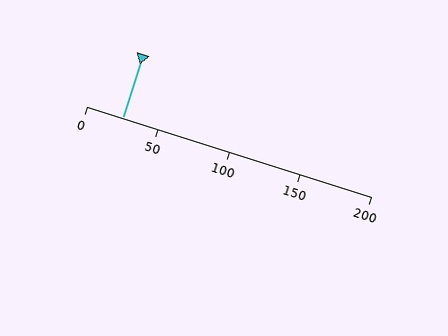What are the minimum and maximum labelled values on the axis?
The axis runs from 0 to 200.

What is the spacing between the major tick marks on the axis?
The major ticks are spaced 50 apart.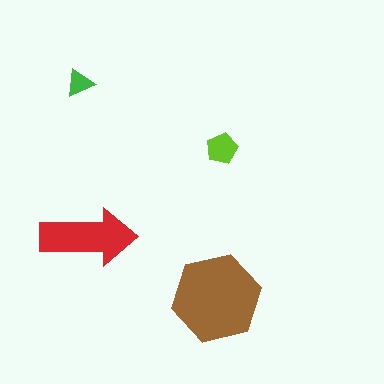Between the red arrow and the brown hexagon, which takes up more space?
The brown hexagon.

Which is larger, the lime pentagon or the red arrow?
The red arrow.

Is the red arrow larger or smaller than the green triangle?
Larger.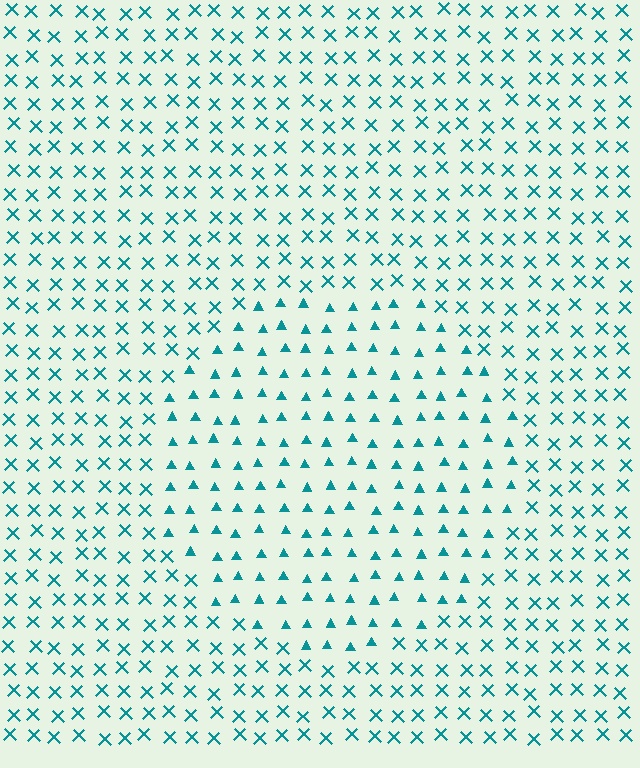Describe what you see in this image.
The image is filled with small teal elements arranged in a uniform grid. A circle-shaped region contains triangles, while the surrounding area contains X marks. The boundary is defined purely by the change in element shape.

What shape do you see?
I see a circle.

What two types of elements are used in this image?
The image uses triangles inside the circle region and X marks outside it.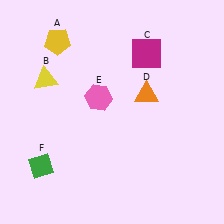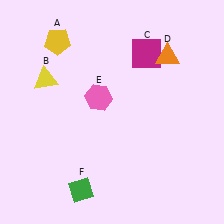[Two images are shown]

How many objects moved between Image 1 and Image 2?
2 objects moved between the two images.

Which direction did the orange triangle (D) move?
The orange triangle (D) moved up.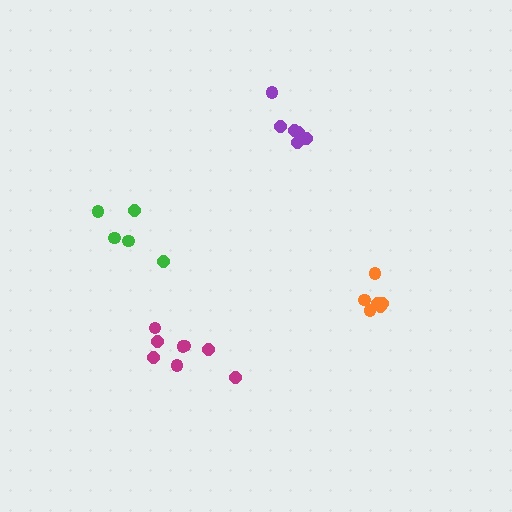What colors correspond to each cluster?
The clusters are colored: green, purple, magenta, orange.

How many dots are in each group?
Group 1: 5 dots, Group 2: 6 dots, Group 3: 8 dots, Group 4: 6 dots (25 total).